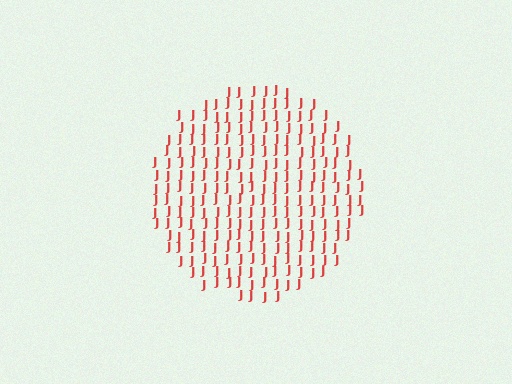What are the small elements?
The small elements are letter J's.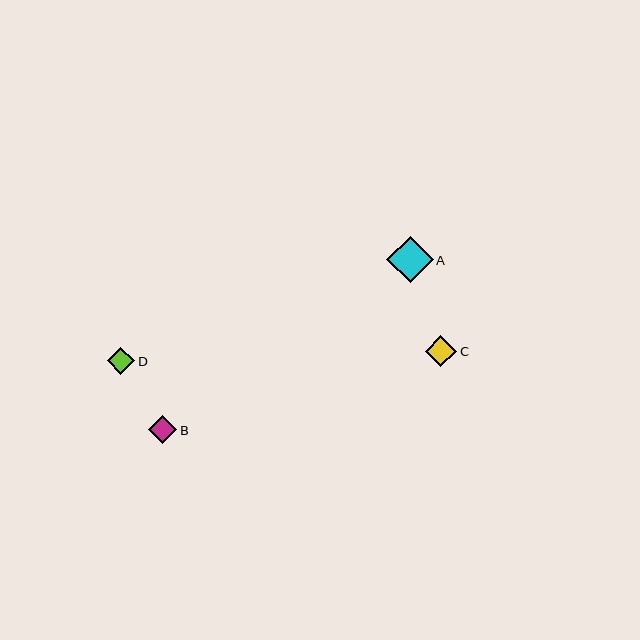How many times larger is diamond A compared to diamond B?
Diamond A is approximately 1.7 times the size of diamond B.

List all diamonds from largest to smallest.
From largest to smallest: A, C, B, D.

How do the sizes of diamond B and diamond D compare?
Diamond B and diamond D are approximately the same size.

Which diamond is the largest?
Diamond A is the largest with a size of approximately 46 pixels.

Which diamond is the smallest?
Diamond D is the smallest with a size of approximately 27 pixels.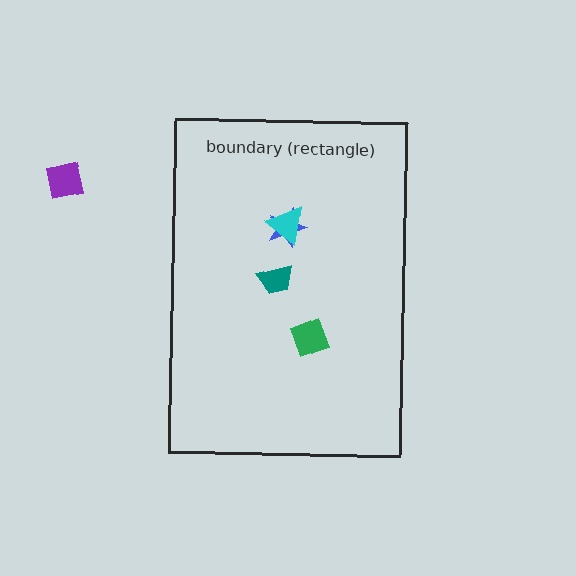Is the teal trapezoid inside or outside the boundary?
Inside.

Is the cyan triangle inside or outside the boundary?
Inside.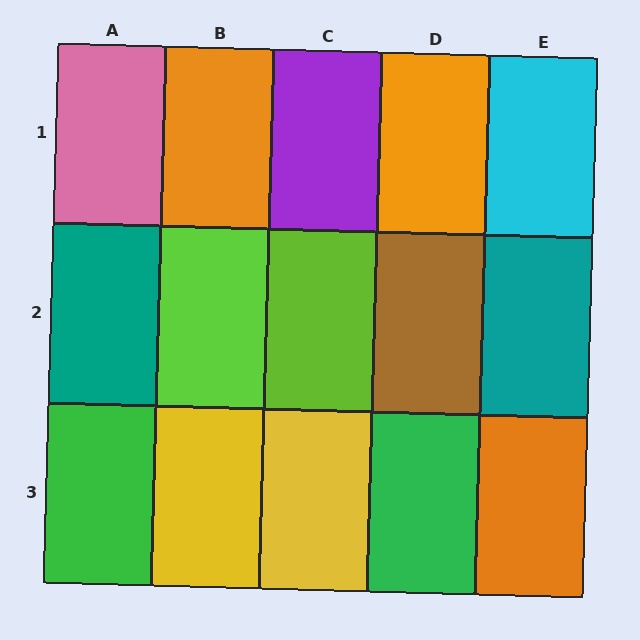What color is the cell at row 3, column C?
Yellow.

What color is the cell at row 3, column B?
Yellow.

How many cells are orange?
3 cells are orange.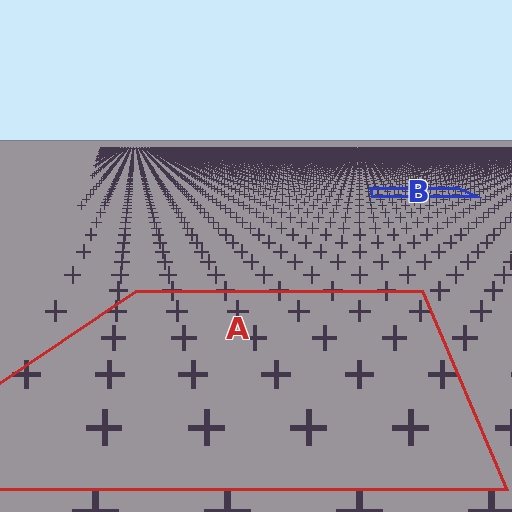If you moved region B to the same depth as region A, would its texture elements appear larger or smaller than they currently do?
They would appear larger. At a closer depth, the same texture elements are projected at a bigger on-screen size.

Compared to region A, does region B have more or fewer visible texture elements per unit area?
Region B has more texture elements per unit area — they are packed more densely because it is farther away.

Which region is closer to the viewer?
Region A is closer. The texture elements there are larger and more spread out.